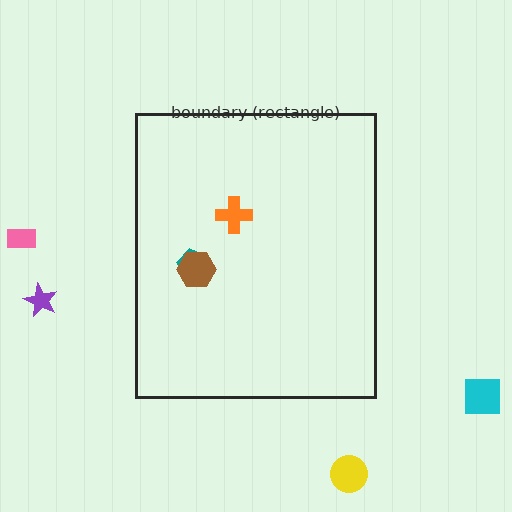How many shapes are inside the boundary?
3 inside, 4 outside.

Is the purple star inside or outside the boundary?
Outside.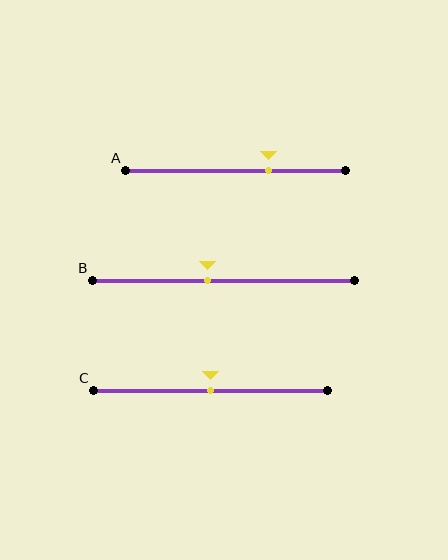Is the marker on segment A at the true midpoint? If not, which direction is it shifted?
No, the marker on segment A is shifted to the right by about 15% of the segment length.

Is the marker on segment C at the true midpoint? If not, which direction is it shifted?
Yes, the marker on segment C is at the true midpoint.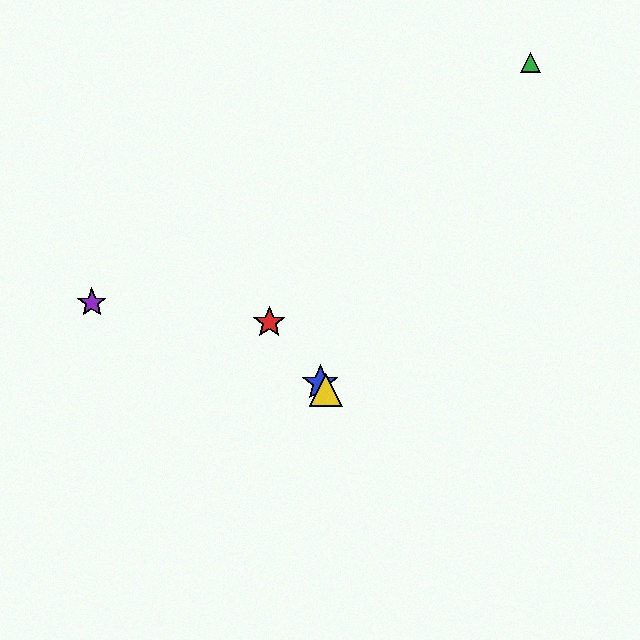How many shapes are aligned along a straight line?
3 shapes (the red star, the blue star, the yellow triangle) are aligned along a straight line.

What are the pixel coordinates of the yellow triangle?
The yellow triangle is at (326, 390).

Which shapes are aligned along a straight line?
The red star, the blue star, the yellow triangle are aligned along a straight line.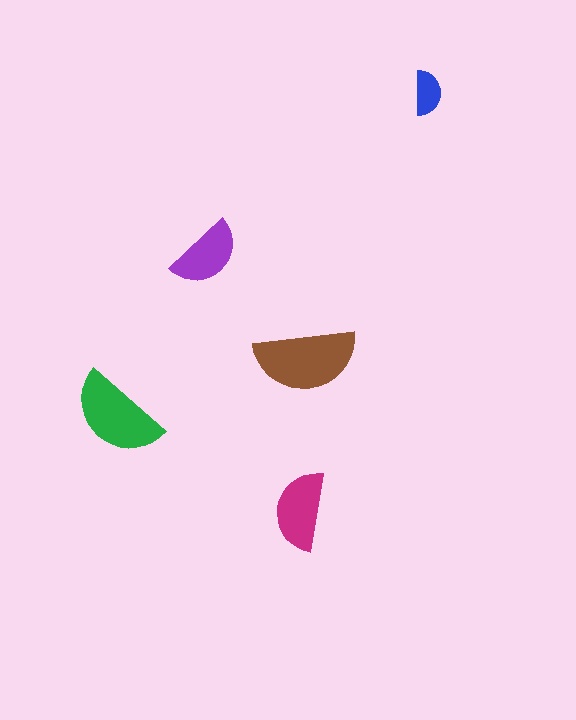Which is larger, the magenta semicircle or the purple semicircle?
The magenta one.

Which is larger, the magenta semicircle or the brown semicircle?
The brown one.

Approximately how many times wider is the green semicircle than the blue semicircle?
About 2 times wider.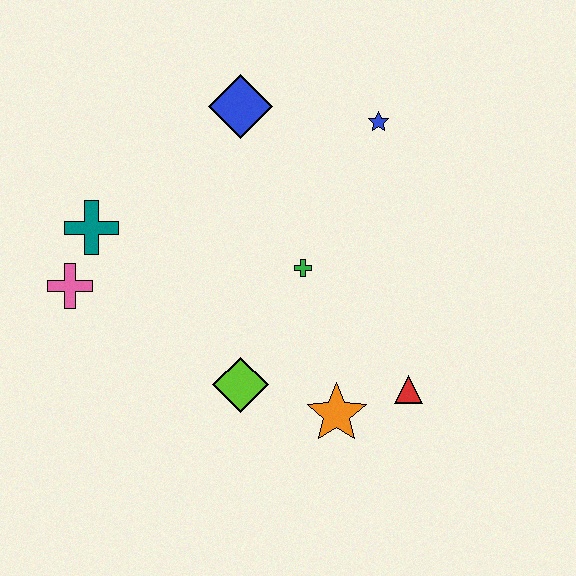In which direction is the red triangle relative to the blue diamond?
The red triangle is below the blue diamond.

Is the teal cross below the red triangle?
No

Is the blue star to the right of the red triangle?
No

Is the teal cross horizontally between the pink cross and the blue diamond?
Yes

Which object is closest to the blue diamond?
The blue star is closest to the blue diamond.